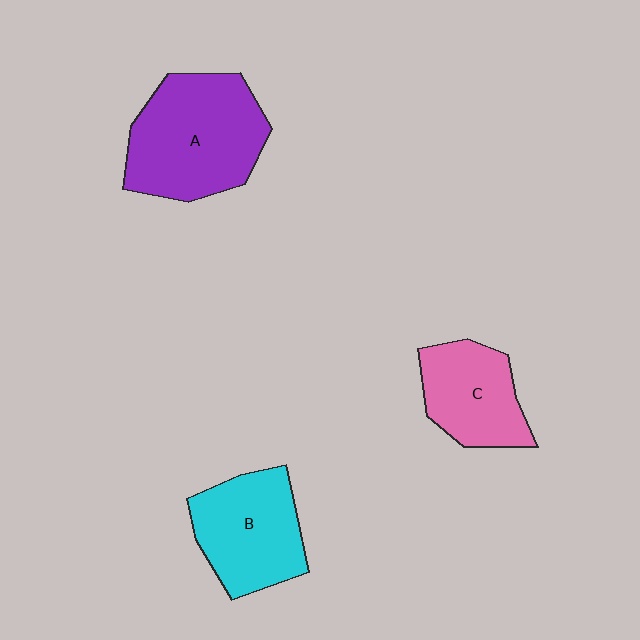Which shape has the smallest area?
Shape C (pink).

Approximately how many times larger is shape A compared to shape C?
Approximately 1.6 times.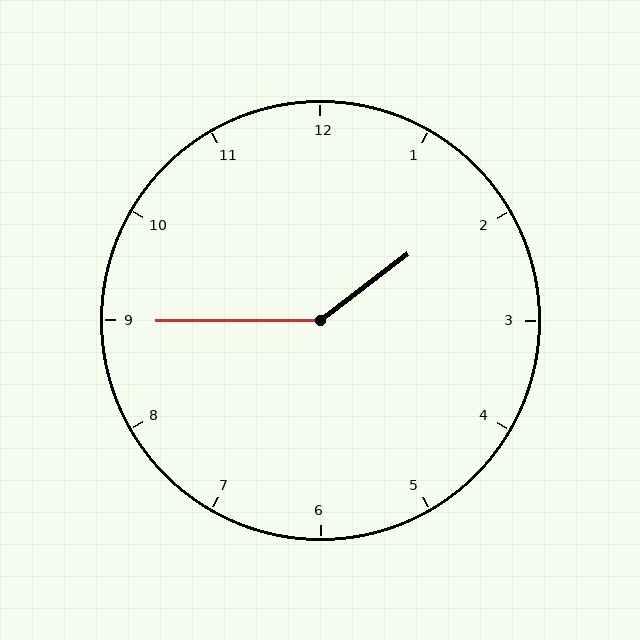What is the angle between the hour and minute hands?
Approximately 142 degrees.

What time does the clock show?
1:45.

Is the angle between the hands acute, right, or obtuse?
It is obtuse.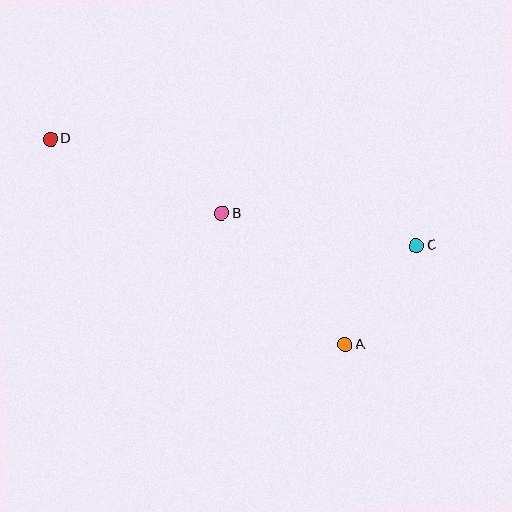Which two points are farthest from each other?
Points C and D are farthest from each other.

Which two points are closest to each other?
Points A and C are closest to each other.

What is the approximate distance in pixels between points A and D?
The distance between A and D is approximately 359 pixels.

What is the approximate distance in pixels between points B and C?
The distance between B and C is approximately 197 pixels.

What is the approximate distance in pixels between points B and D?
The distance between B and D is approximately 187 pixels.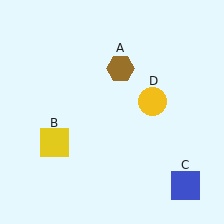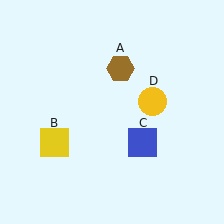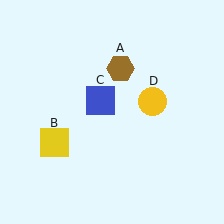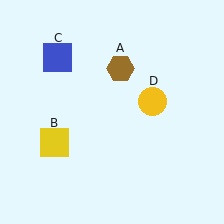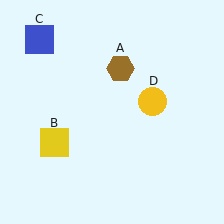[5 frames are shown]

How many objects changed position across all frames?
1 object changed position: blue square (object C).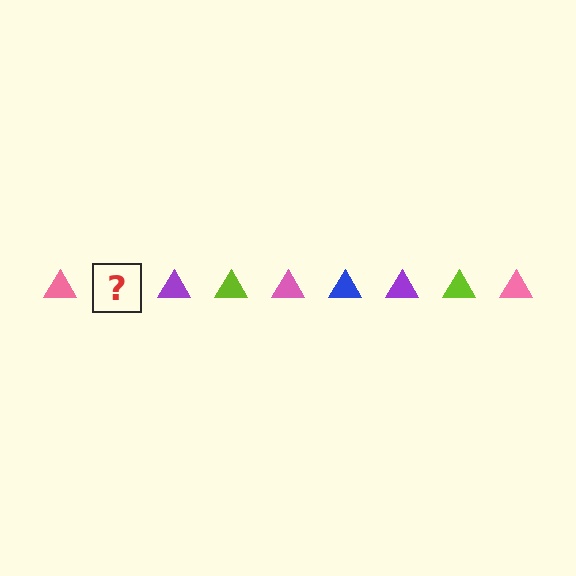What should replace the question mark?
The question mark should be replaced with a blue triangle.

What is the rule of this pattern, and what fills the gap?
The rule is that the pattern cycles through pink, blue, purple, lime triangles. The gap should be filled with a blue triangle.